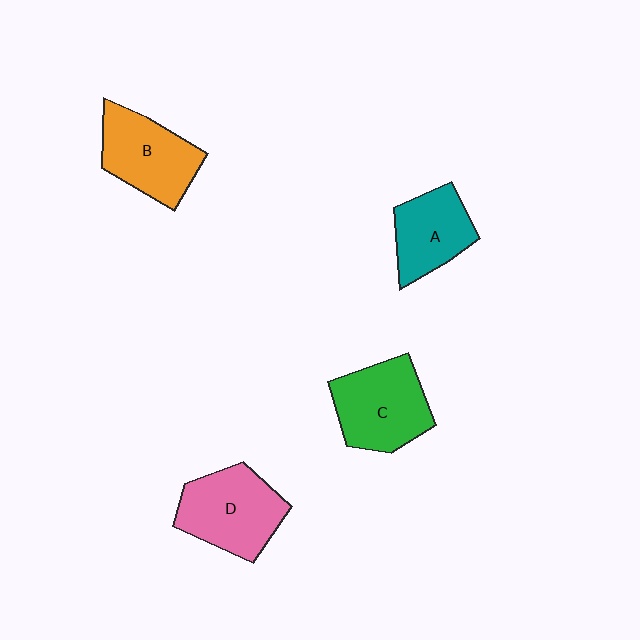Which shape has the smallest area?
Shape A (teal).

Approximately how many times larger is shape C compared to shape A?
Approximately 1.3 times.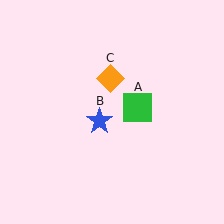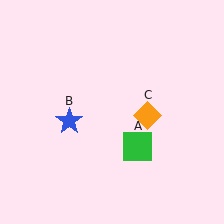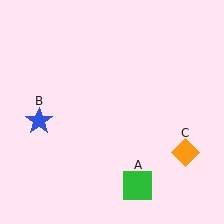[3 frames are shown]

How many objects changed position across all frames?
3 objects changed position: green square (object A), blue star (object B), orange diamond (object C).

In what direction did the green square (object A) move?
The green square (object A) moved down.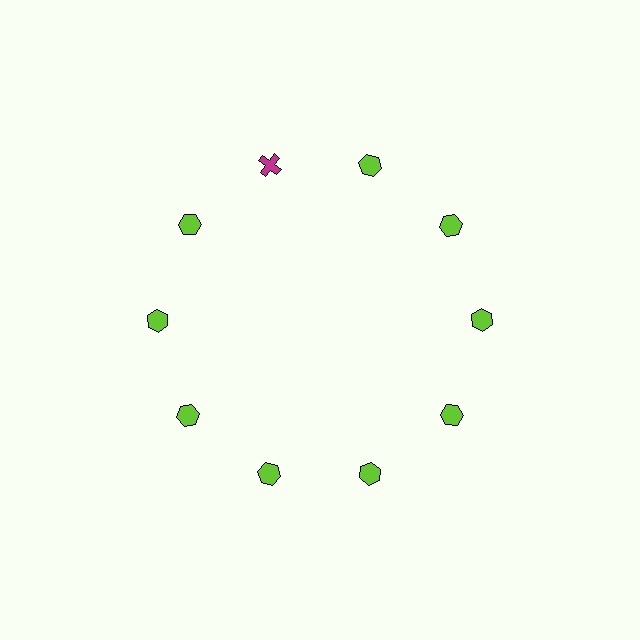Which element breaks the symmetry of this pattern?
The magenta cross at roughly the 11 o'clock position breaks the symmetry. All other shapes are lime hexagons.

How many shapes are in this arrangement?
There are 10 shapes arranged in a ring pattern.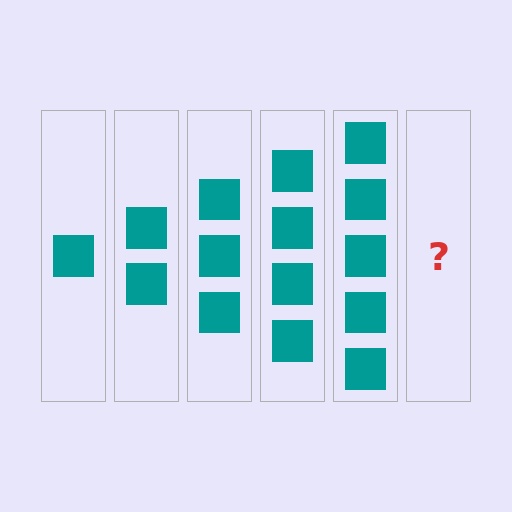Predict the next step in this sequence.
The next step is 6 squares.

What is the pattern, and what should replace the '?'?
The pattern is that each step adds one more square. The '?' should be 6 squares.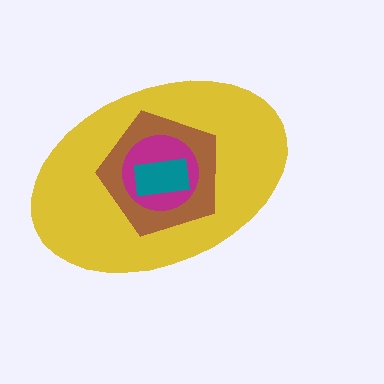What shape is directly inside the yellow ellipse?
The brown pentagon.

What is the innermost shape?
The teal rectangle.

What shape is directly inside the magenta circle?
The teal rectangle.